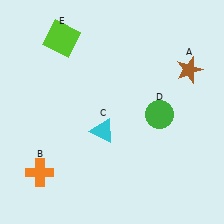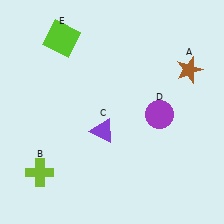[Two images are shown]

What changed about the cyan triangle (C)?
In Image 1, C is cyan. In Image 2, it changed to purple.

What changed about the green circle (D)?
In Image 1, D is green. In Image 2, it changed to purple.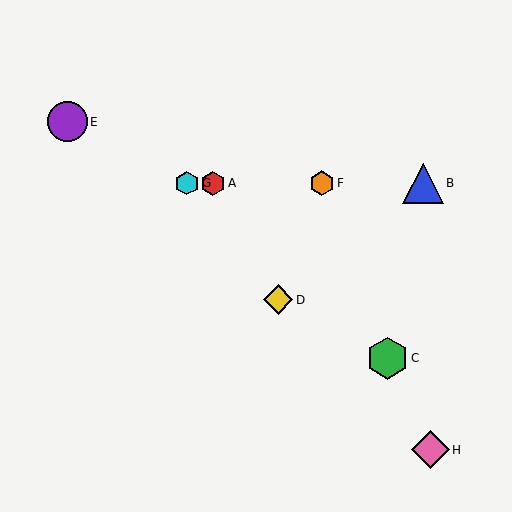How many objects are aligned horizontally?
4 objects (A, B, F, G) are aligned horizontally.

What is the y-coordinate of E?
Object E is at y≈122.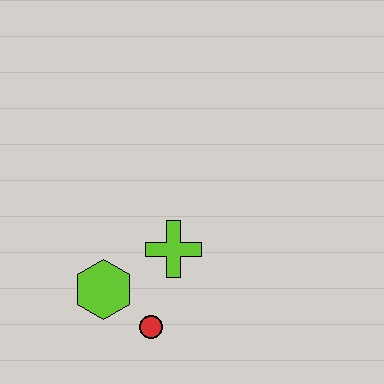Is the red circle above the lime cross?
No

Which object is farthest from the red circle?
The lime cross is farthest from the red circle.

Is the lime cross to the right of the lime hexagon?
Yes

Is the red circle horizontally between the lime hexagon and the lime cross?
Yes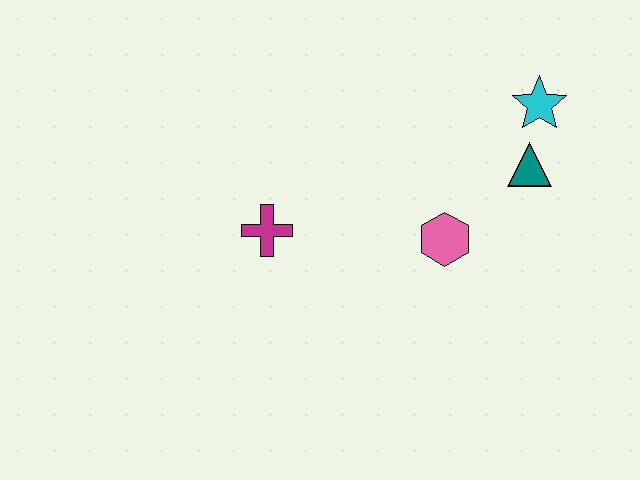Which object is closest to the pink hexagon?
The teal triangle is closest to the pink hexagon.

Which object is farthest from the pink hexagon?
The magenta cross is farthest from the pink hexagon.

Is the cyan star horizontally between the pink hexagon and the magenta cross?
No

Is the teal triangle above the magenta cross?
Yes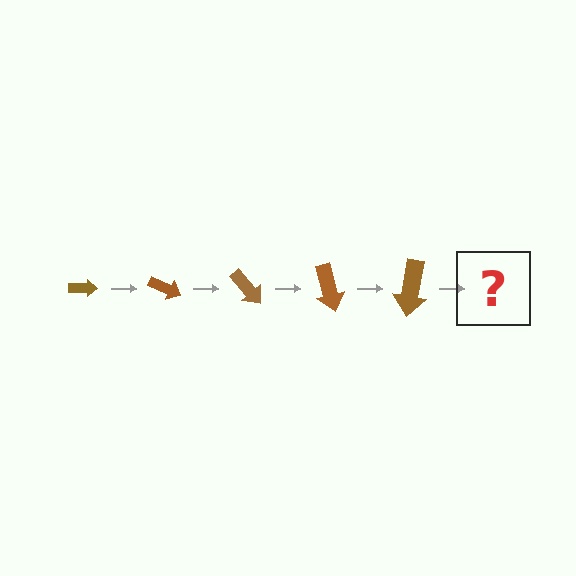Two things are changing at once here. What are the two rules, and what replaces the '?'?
The two rules are that the arrow grows larger each step and it rotates 25 degrees each step. The '?' should be an arrow, larger than the previous one and rotated 125 degrees from the start.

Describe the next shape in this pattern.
It should be an arrow, larger than the previous one and rotated 125 degrees from the start.